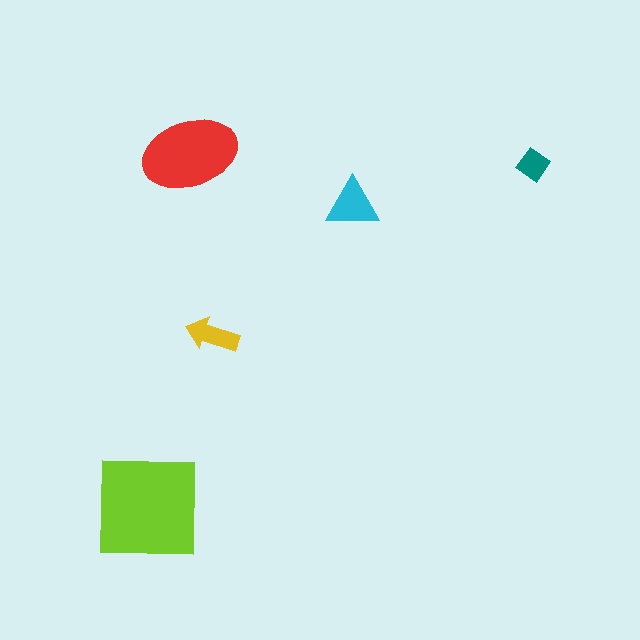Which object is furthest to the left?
The lime square is leftmost.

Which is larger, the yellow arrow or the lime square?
The lime square.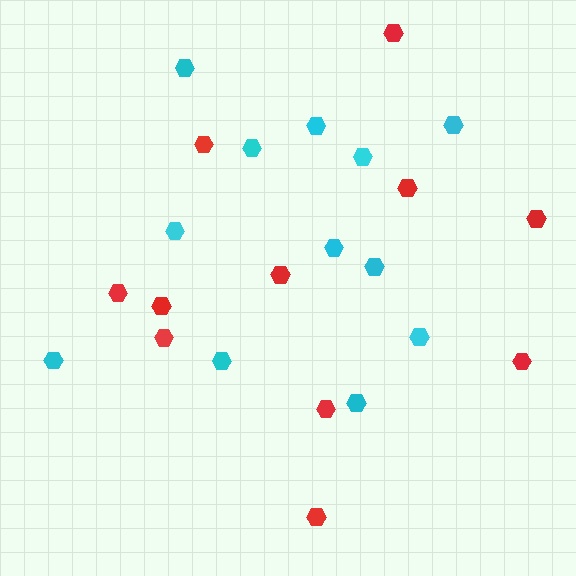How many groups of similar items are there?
There are 2 groups: one group of red hexagons (11) and one group of cyan hexagons (12).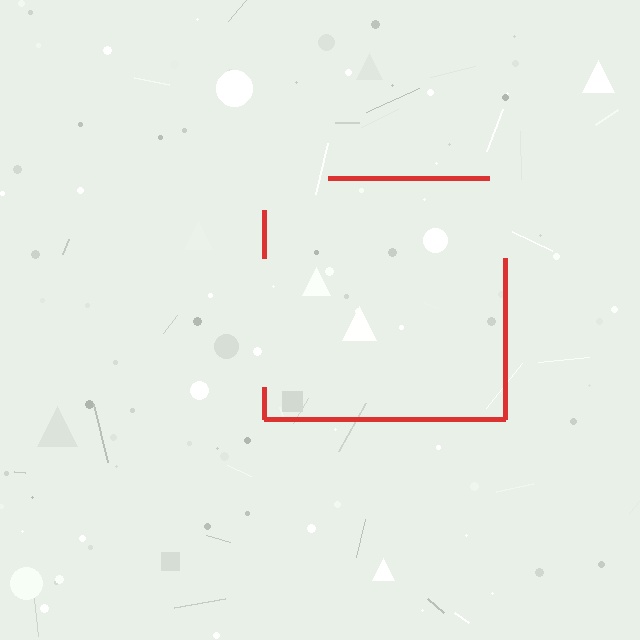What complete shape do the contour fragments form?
The contour fragments form a square.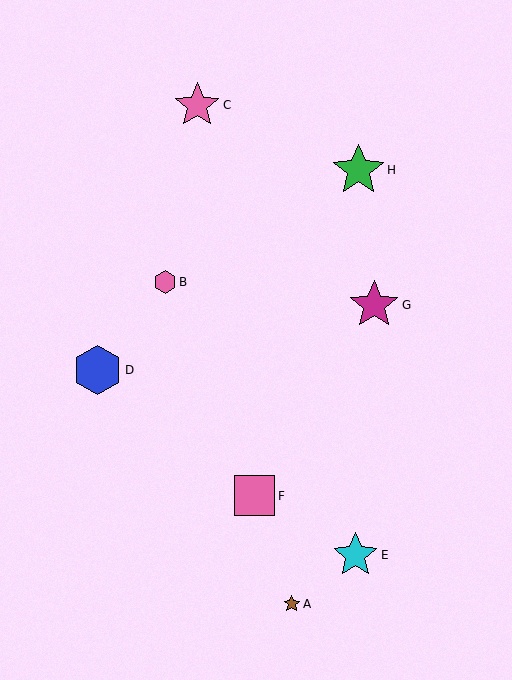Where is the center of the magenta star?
The center of the magenta star is at (374, 305).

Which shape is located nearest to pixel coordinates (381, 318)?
The magenta star (labeled G) at (374, 305) is nearest to that location.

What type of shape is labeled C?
Shape C is a pink star.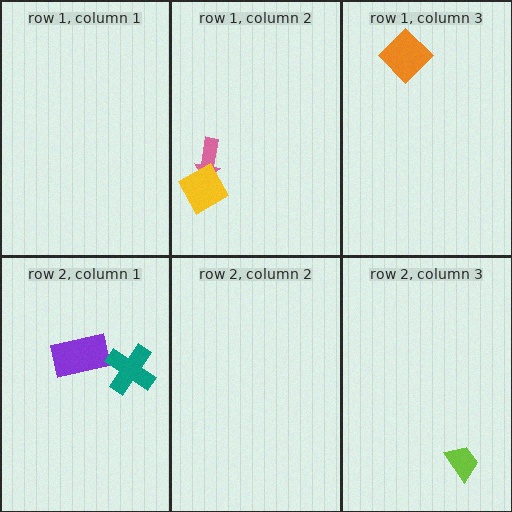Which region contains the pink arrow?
The row 1, column 2 region.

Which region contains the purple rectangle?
The row 2, column 1 region.